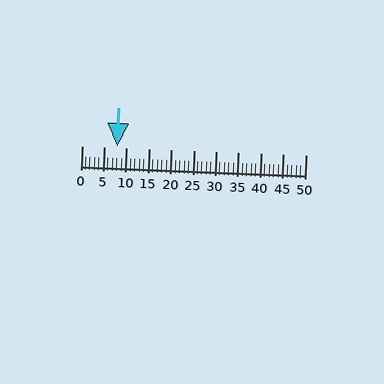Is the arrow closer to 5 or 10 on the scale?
The arrow is closer to 10.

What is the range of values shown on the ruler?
The ruler shows values from 0 to 50.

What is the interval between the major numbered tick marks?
The major tick marks are spaced 5 units apart.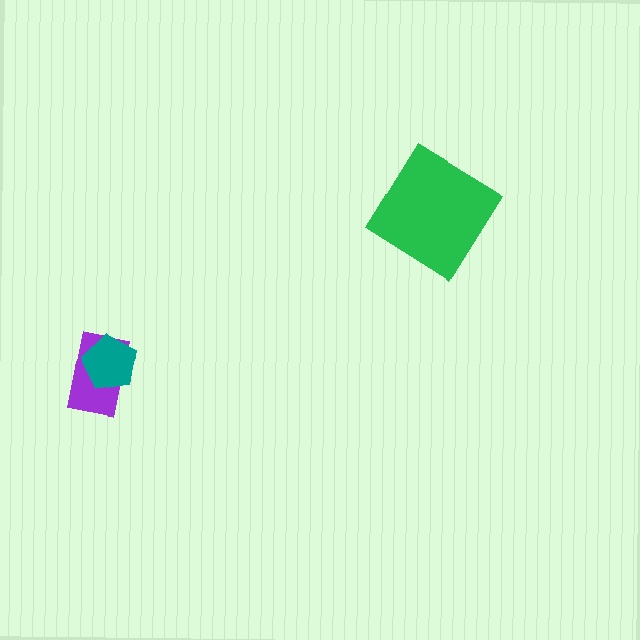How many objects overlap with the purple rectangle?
1 object overlaps with the purple rectangle.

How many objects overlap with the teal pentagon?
1 object overlaps with the teal pentagon.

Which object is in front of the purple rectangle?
The teal pentagon is in front of the purple rectangle.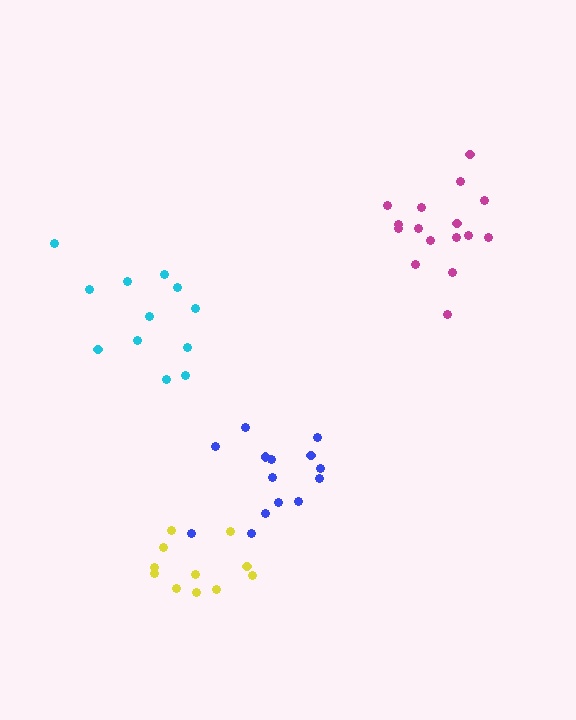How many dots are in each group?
Group 1: 16 dots, Group 2: 12 dots, Group 3: 12 dots, Group 4: 14 dots (54 total).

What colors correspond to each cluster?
The clusters are colored: magenta, yellow, cyan, blue.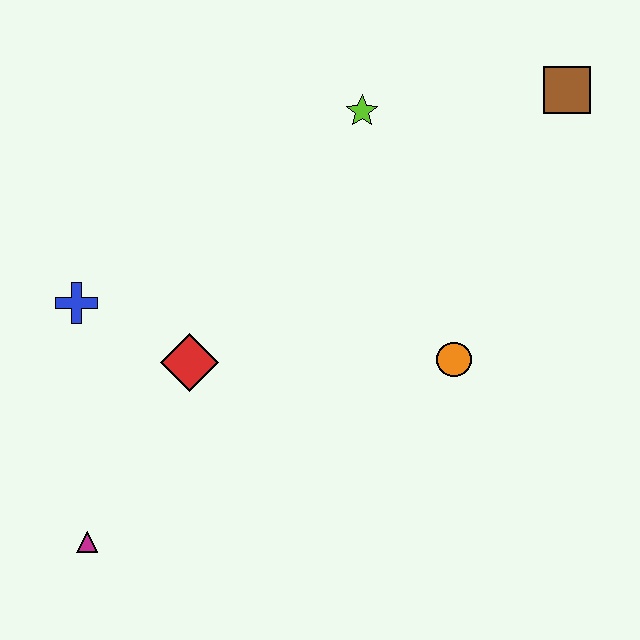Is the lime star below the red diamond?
No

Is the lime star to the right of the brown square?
No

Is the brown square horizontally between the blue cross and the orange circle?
No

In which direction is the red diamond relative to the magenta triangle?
The red diamond is above the magenta triangle.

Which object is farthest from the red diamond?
The brown square is farthest from the red diamond.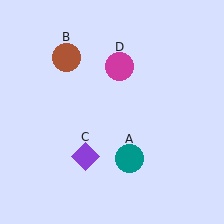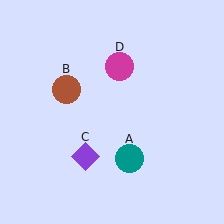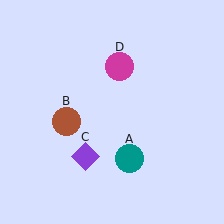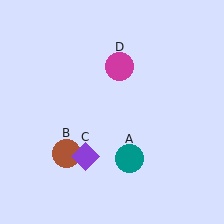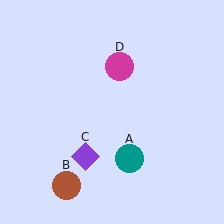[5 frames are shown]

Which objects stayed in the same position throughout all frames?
Teal circle (object A) and purple diamond (object C) and magenta circle (object D) remained stationary.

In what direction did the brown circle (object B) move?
The brown circle (object B) moved down.